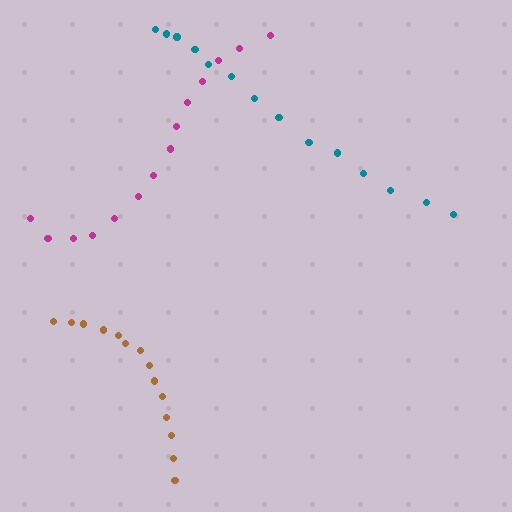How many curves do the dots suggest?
There are 3 distinct paths.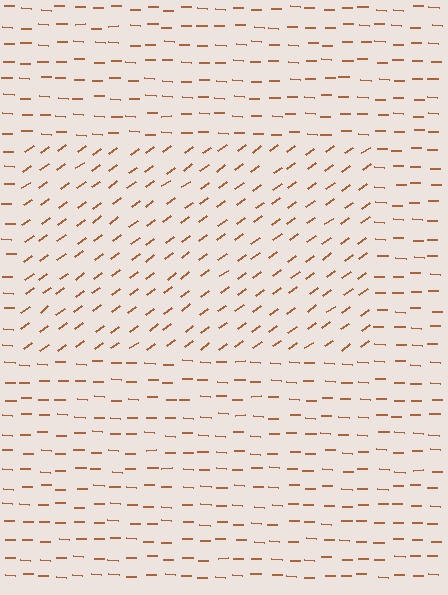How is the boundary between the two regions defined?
The boundary is defined purely by a change in line orientation (approximately 38 degrees difference). All lines are the same color and thickness.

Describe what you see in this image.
The image is filled with small brown line segments. A rectangle region in the image has lines oriented differently from the surrounding lines, creating a visible texture boundary.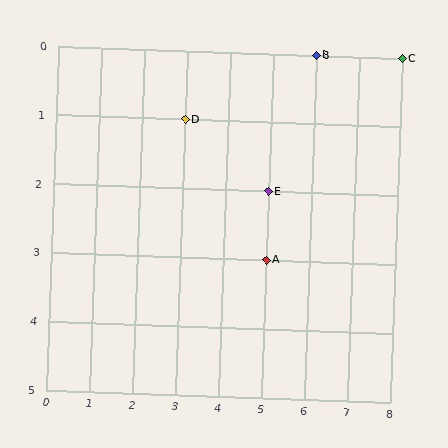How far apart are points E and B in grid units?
Points E and B are 1 column and 2 rows apart (about 2.2 grid units diagonally).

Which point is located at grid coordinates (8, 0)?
Point C is at (8, 0).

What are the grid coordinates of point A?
Point A is at grid coordinates (5, 3).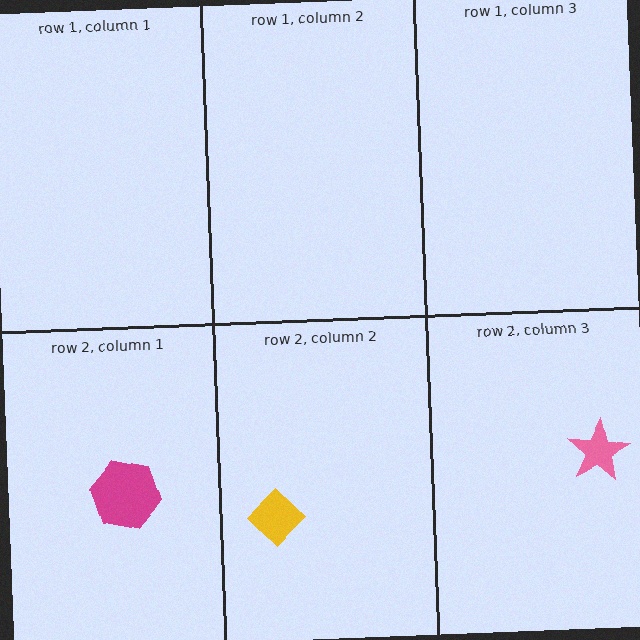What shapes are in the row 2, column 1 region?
The magenta hexagon.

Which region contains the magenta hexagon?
The row 2, column 1 region.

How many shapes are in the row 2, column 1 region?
1.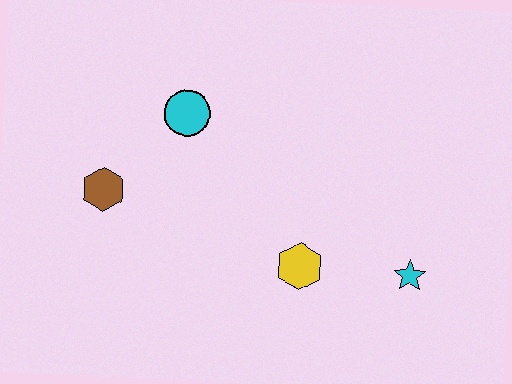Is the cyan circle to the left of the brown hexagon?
No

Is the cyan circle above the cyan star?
Yes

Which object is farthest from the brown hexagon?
The cyan star is farthest from the brown hexagon.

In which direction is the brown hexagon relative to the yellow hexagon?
The brown hexagon is to the left of the yellow hexagon.